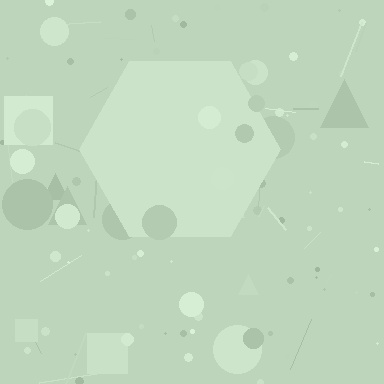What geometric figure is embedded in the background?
A hexagon is embedded in the background.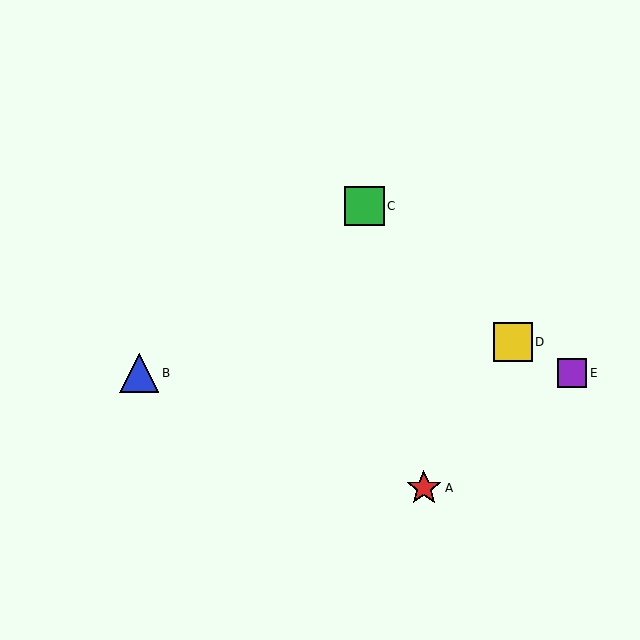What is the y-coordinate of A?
Object A is at y≈488.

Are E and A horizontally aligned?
No, E is at y≈373 and A is at y≈488.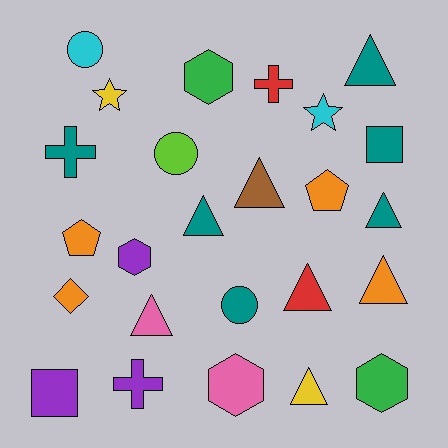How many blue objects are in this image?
There are no blue objects.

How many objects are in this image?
There are 25 objects.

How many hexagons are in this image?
There are 4 hexagons.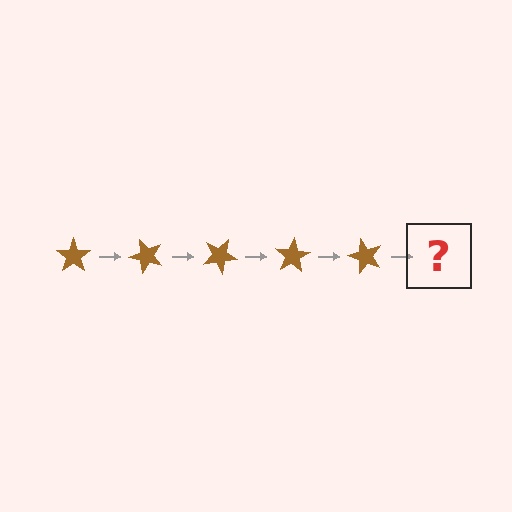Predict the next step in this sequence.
The next step is a brown star rotated 250 degrees.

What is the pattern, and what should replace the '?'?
The pattern is that the star rotates 50 degrees each step. The '?' should be a brown star rotated 250 degrees.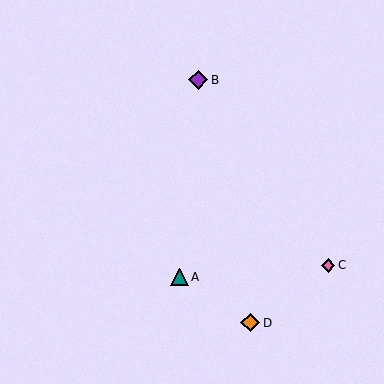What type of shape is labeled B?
Shape B is a purple diamond.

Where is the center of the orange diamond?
The center of the orange diamond is at (250, 323).